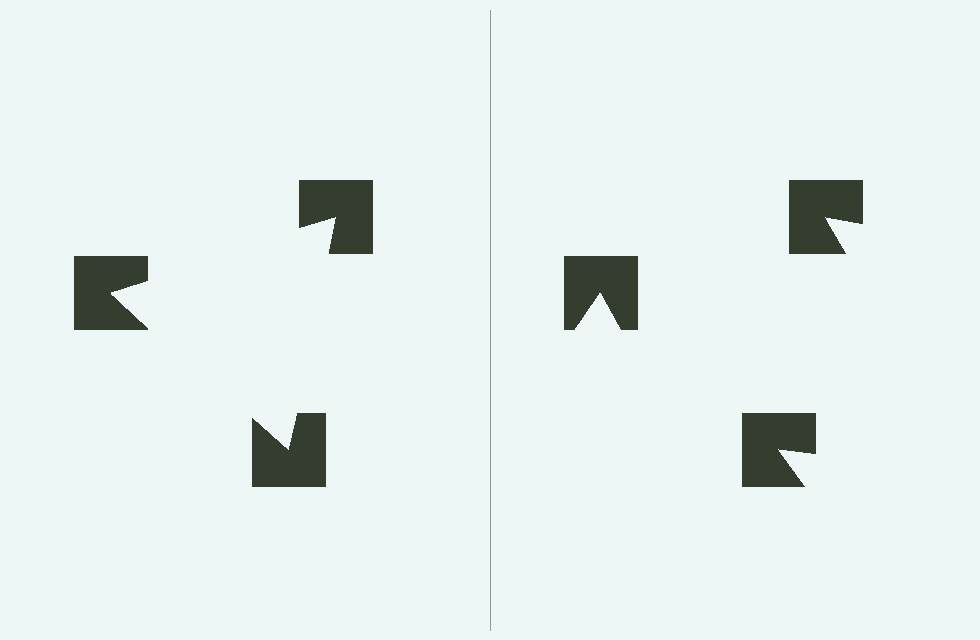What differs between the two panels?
The notched squares are positioned identically on both sides; only the wedge orientations differ. On the left they align to a triangle; on the right they are misaligned.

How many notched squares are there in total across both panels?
6 — 3 on each side.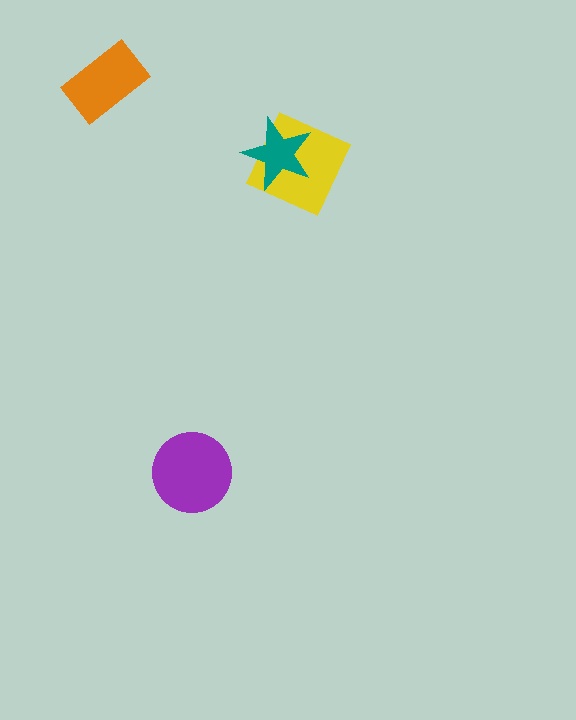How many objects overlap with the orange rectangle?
0 objects overlap with the orange rectangle.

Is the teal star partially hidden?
No, no other shape covers it.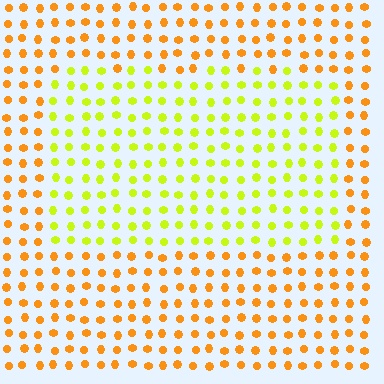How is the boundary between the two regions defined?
The boundary is defined purely by a slight shift in hue (about 41 degrees). Spacing, size, and orientation are identical on both sides.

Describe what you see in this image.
The image is filled with small orange elements in a uniform arrangement. A rectangle-shaped region is visible where the elements are tinted to a slightly different hue, forming a subtle color boundary.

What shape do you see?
I see a rectangle.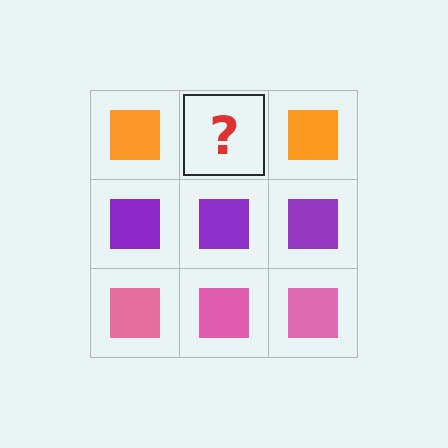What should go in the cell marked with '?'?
The missing cell should contain an orange square.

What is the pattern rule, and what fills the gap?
The rule is that each row has a consistent color. The gap should be filled with an orange square.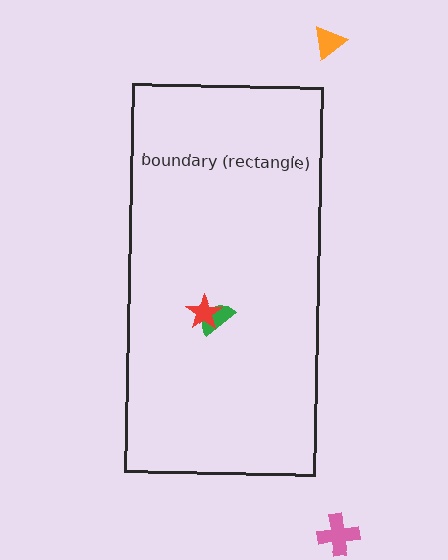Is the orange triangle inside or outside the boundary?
Outside.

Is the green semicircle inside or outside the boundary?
Inside.